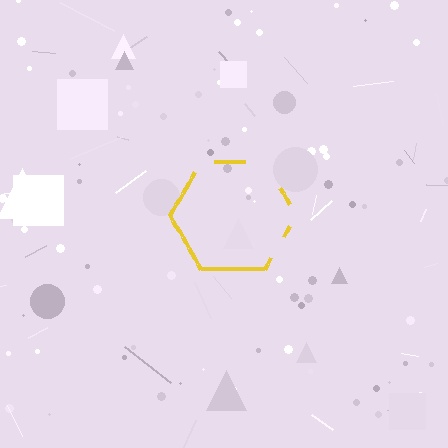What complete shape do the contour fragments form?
The contour fragments form a hexagon.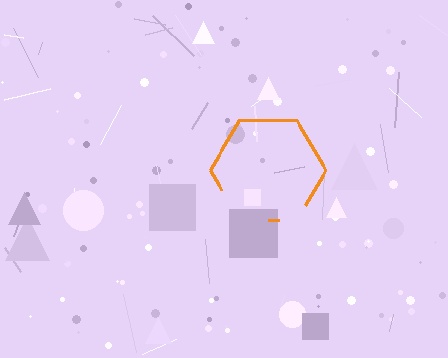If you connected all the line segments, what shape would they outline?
They would outline a hexagon.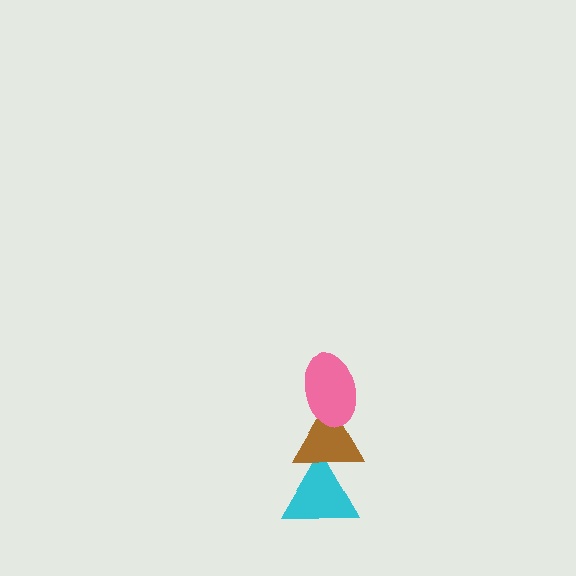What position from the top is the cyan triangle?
The cyan triangle is 3rd from the top.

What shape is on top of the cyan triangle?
The brown triangle is on top of the cyan triangle.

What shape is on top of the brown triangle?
The pink ellipse is on top of the brown triangle.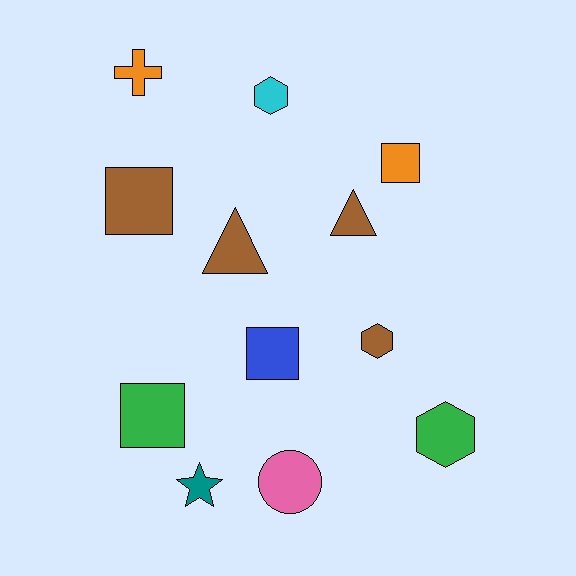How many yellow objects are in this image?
There are no yellow objects.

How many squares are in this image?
There are 4 squares.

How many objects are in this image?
There are 12 objects.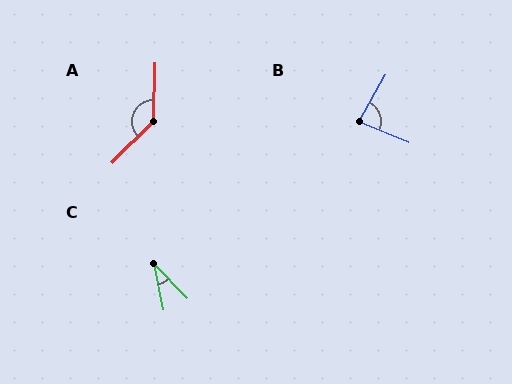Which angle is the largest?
A, at approximately 136 degrees.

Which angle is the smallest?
C, at approximately 33 degrees.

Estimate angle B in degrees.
Approximately 83 degrees.